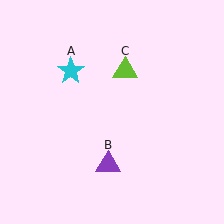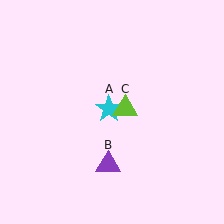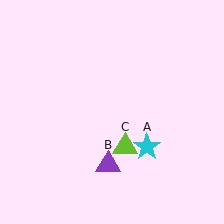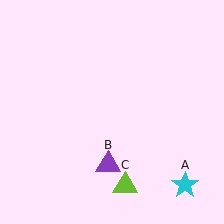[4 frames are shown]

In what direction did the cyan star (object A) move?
The cyan star (object A) moved down and to the right.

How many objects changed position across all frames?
2 objects changed position: cyan star (object A), lime triangle (object C).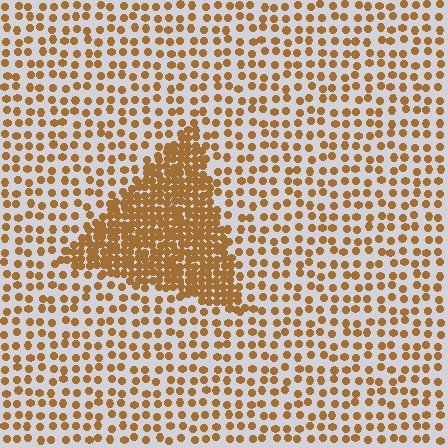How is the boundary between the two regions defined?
The boundary is defined by a change in element density (approximately 2.7x ratio). All elements are the same color, size, and shape.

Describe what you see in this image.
The image contains small brown elements arranged at two different densities. A triangle-shaped region is visible where the elements are more densely packed than the surrounding area.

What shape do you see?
I see a triangle.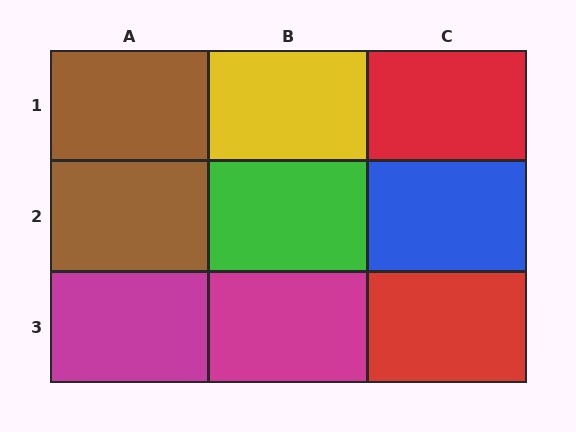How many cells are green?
1 cell is green.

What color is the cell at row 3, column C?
Red.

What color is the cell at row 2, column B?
Green.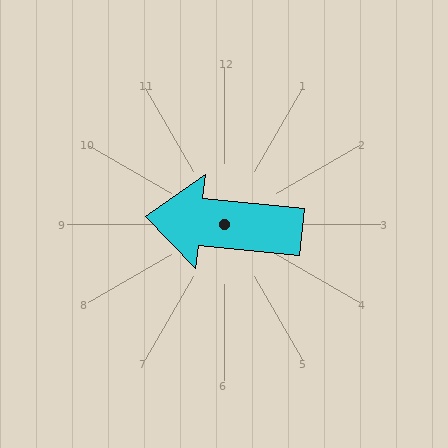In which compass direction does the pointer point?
West.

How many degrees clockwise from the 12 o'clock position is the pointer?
Approximately 276 degrees.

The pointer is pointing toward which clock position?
Roughly 9 o'clock.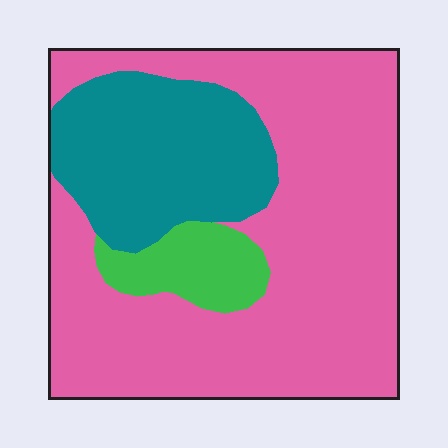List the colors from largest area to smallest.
From largest to smallest: pink, teal, green.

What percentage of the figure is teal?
Teal takes up about one quarter (1/4) of the figure.